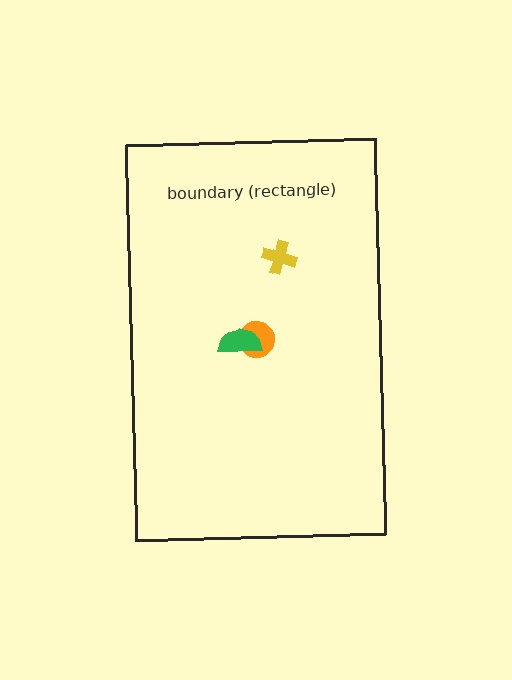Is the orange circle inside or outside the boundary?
Inside.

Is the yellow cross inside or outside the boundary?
Inside.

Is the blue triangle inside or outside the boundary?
Inside.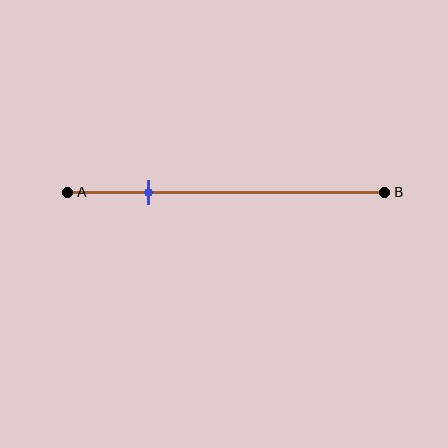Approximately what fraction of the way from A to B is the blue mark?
The blue mark is approximately 25% of the way from A to B.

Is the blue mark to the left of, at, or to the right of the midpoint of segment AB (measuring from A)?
The blue mark is to the left of the midpoint of segment AB.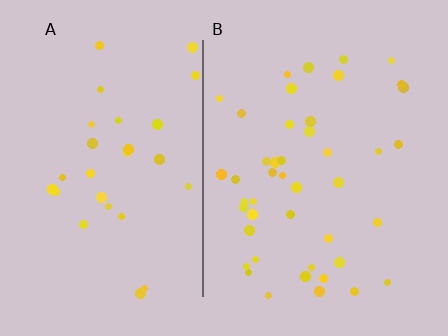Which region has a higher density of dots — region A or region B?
B (the right).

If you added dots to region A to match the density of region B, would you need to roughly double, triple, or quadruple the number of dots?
Approximately double.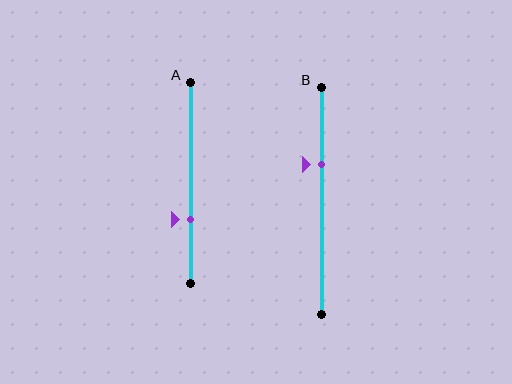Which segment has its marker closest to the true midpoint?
Segment B has its marker closest to the true midpoint.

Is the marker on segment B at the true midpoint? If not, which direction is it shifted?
No, the marker on segment B is shifted upward by about 16% of the segment length.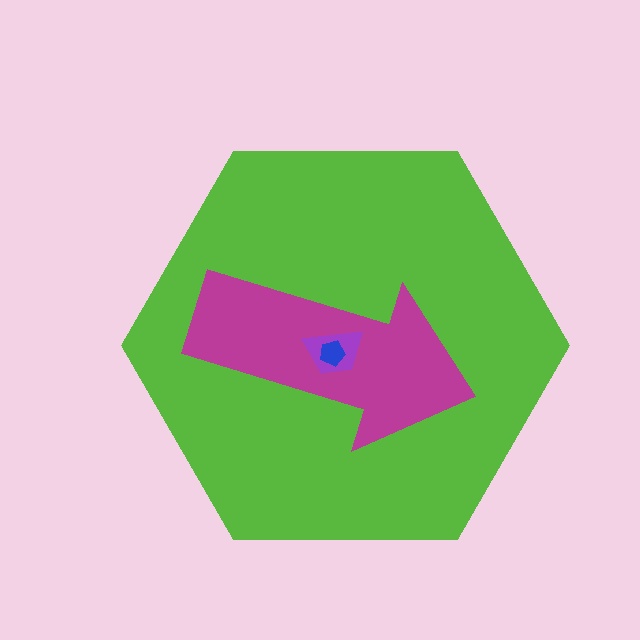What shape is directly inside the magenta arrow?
The purple trapezoid.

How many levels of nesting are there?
4.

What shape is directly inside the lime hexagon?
The magenta arrow.